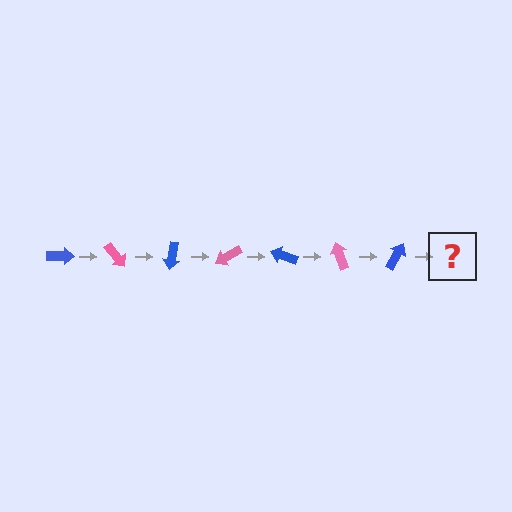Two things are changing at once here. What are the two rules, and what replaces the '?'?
The two rules are that it rotates 50 degrees each step and the color cycles through blue and pink. The '?' should be a pink arrow, rotated 350 degrees from the start.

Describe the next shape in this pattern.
It should be a pink arrow, rotated 350 degrees from the start.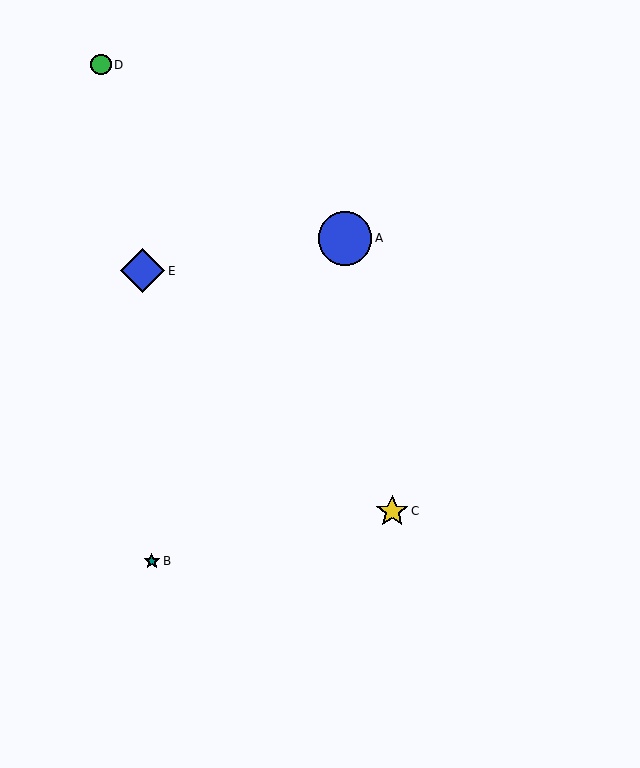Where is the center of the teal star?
The center of the teal star is at (152, 561).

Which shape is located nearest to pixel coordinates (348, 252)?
The blue circle (labeled A) at (345, 238) is nearest to that location.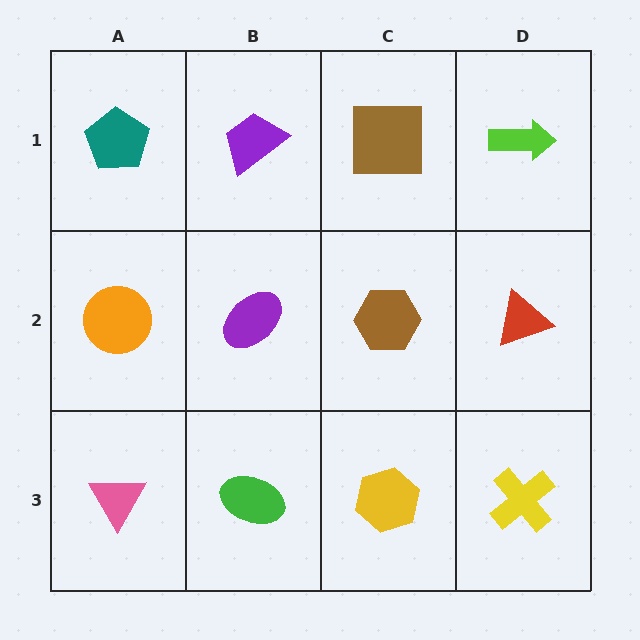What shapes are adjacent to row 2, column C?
A brown square (row 1, column C), a yellow hexagon (row 3, column C), a purple ellipse (row 2, column B), a red triangle (row 2, column D).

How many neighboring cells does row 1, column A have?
2.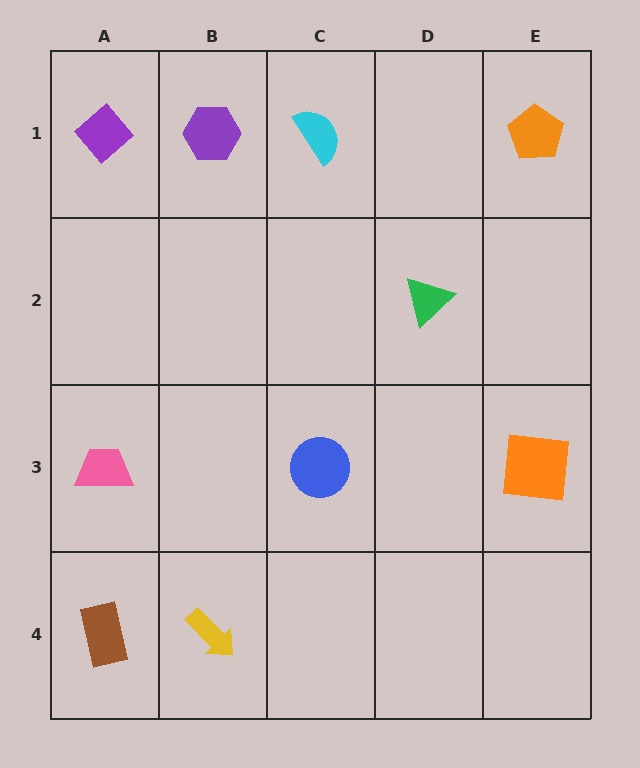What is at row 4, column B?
A yellow arrow.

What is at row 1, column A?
A purple diamond.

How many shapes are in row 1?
4 shapes.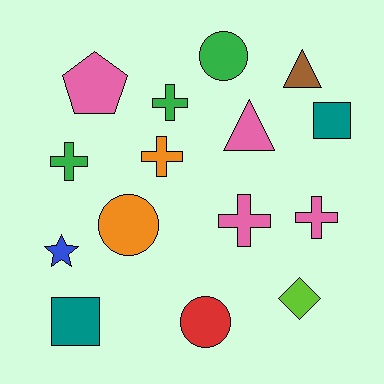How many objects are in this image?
There are 15 objects.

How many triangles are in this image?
There are 2 triangles.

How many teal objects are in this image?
There are 2 teal objects.